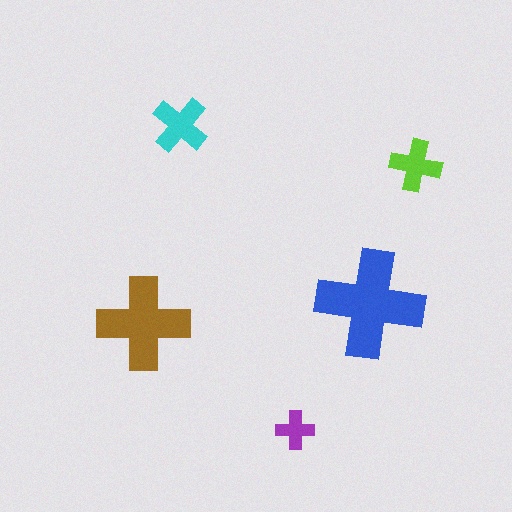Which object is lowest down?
The purple cross is bottommost.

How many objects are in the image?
There are 5 objects in the image.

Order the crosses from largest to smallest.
the blue one, the brown one, the cyan one, the lime one, the purple one.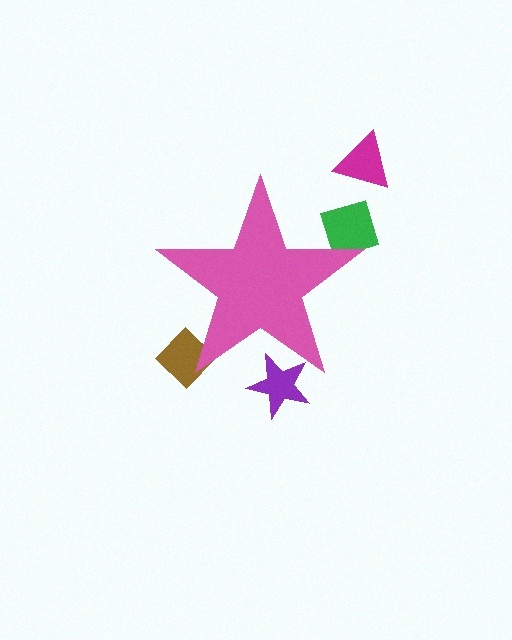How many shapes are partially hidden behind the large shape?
3 shapes are partially hidden.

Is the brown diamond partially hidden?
Yes, the brown diamond is partially hidden behind the pink star.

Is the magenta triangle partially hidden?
No, the magenta triangle is fully visible.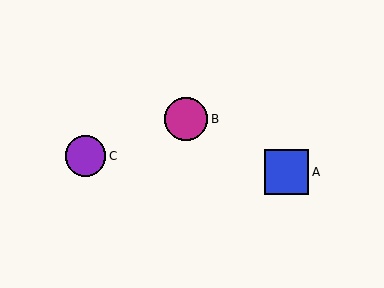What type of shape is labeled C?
Shape C is a purple circle.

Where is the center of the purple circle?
The center of the purple circle is at (85, 156).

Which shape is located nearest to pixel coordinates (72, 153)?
The purple circle (labeled C) at (85, 156) is nearest to that location.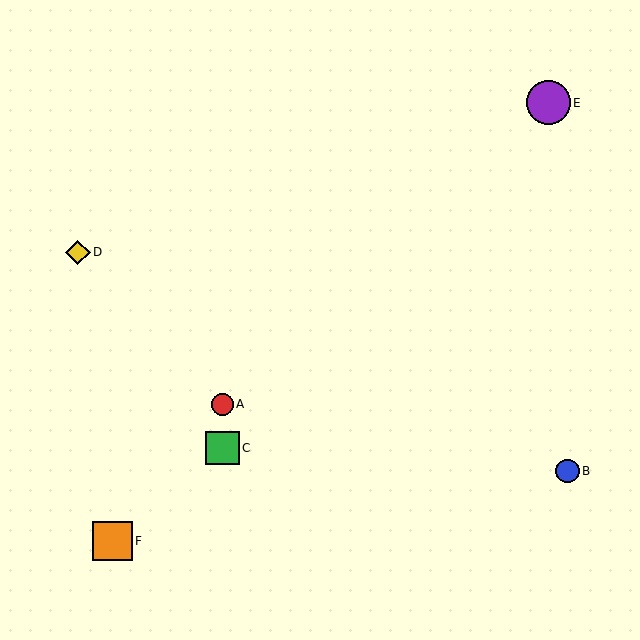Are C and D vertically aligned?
No, C is at x≈222 and D is at x≈78.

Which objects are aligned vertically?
Objects A, C are aligned vertically.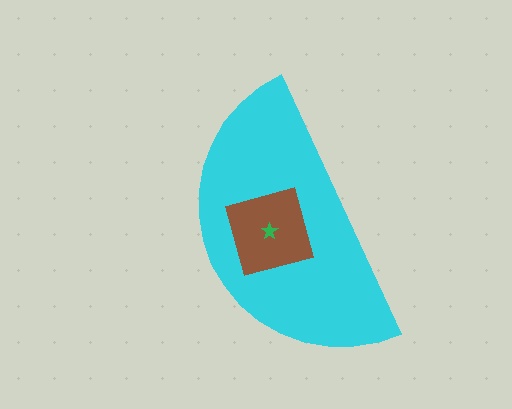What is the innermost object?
The green star.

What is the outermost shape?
The cyan semicircle.